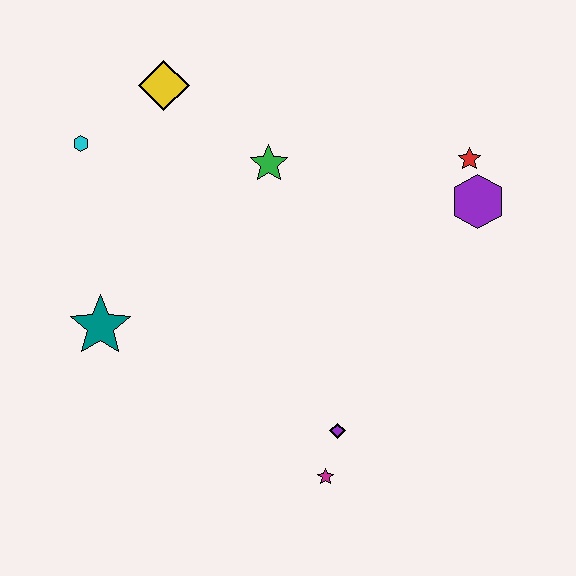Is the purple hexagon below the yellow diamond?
Yes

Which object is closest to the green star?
The yellow diamond is closest to the green star.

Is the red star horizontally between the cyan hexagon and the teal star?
No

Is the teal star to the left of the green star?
Yes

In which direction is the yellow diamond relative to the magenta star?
The yellow diamond is above the magenta star.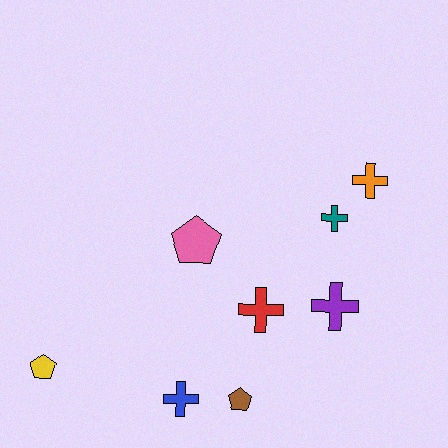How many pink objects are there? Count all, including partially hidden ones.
There is 1 pink object.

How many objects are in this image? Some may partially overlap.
There are 8 objects.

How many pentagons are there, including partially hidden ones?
There are 3 pentagons.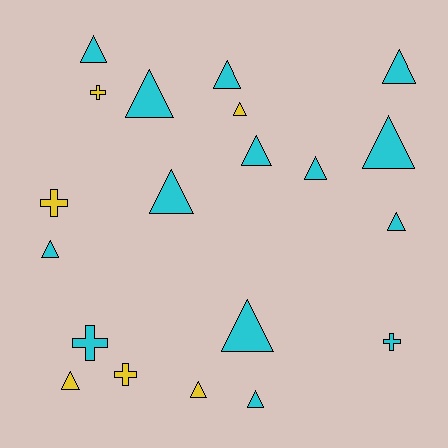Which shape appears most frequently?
Triangle, with 15 objects.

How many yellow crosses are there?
There are 3 yellow crosses.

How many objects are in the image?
There are 20 objects.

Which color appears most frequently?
Cyan, with 14 objects.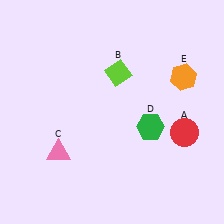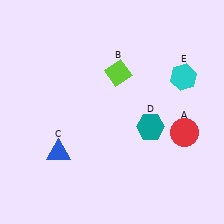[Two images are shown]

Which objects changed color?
C changed from pink to blue. D changed from green to teal. E changed from orange to cyan.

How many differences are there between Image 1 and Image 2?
There are 3 differences between the two images.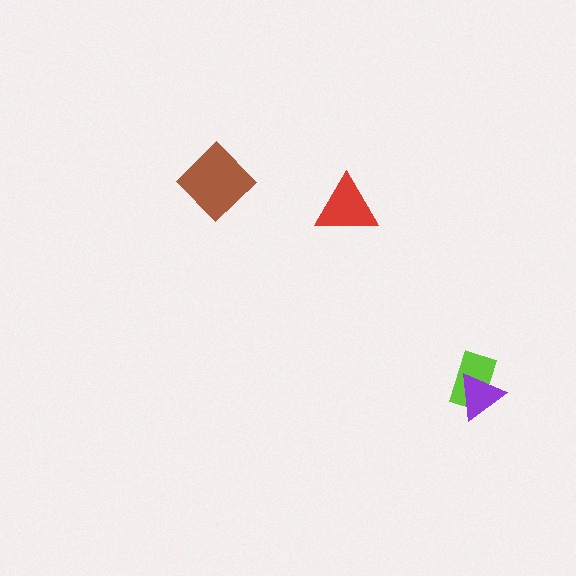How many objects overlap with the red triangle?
0 objects overlap with the red triangle.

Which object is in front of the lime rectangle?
The purple triangle is in front of the lime rectangle.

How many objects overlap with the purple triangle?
1 object overlaps with the purple triangle.